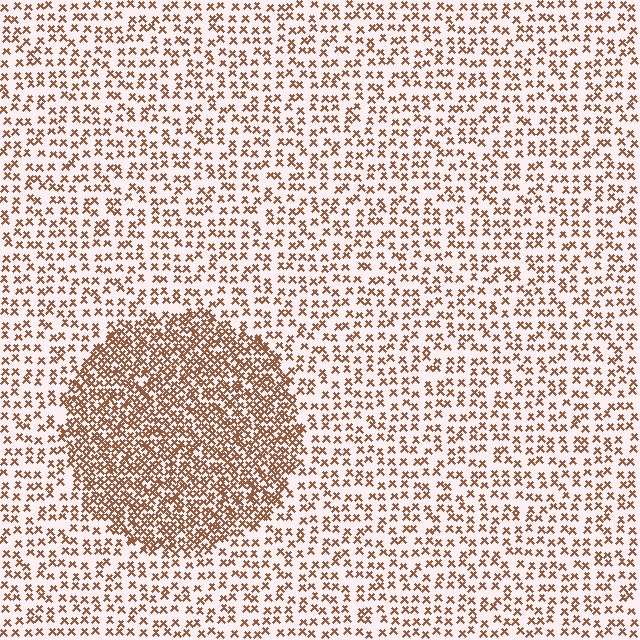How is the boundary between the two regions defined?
The boundary is defined by a change in element density (approximately 2.4x ratio). All elements are the same color, size, and shape.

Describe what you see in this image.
The image contains small brown elements arranged at two different densities. A circle-shaped region is visible where the elements are more densely packed than the surrounding area.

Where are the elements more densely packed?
The elements are more densely packed inside the circle boundary.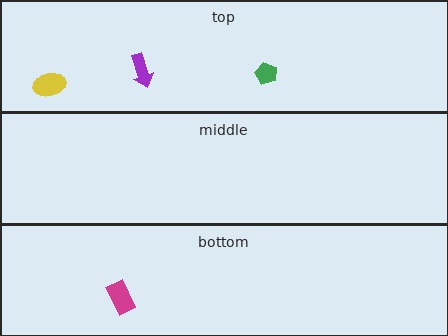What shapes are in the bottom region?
The magenta rectangle.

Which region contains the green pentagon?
The top region.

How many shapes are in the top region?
3.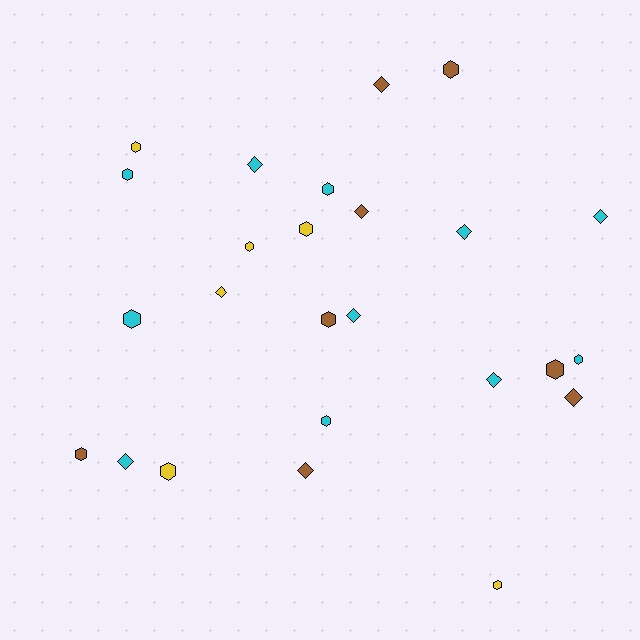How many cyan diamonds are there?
There are 6 cyan diamonds.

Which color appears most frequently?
Cyan, with 11 objects.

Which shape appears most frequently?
Hexagon, with 14 objects.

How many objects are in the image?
There are 25 objects.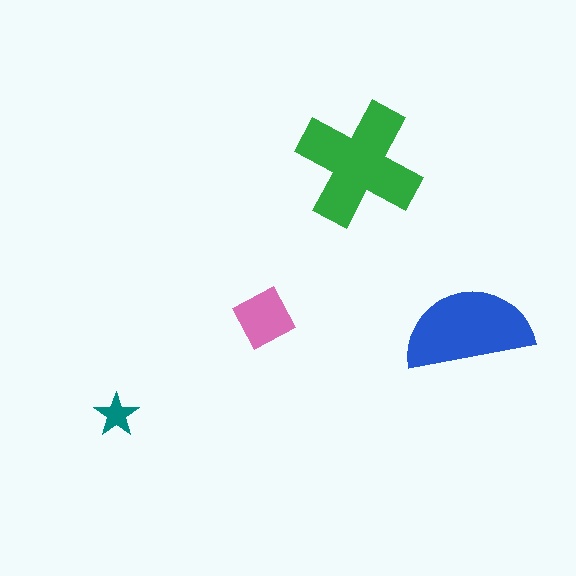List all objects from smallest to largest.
The teal star, the pink diamond, the blue semicircle, the green cross.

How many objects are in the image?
There are 4 objects in the image.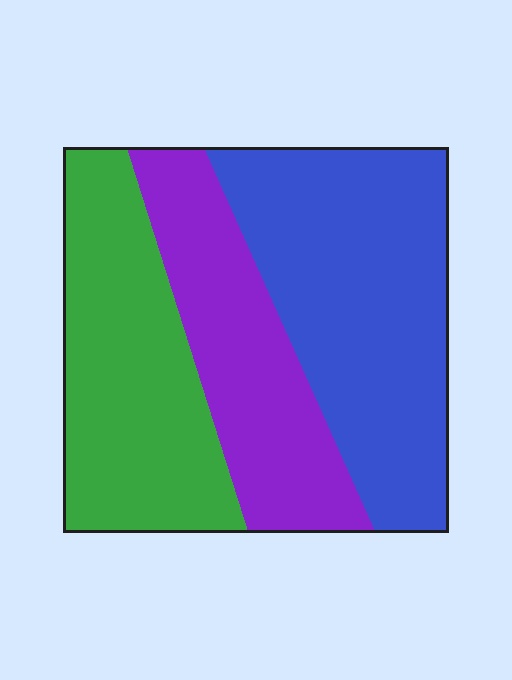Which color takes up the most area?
Blue, at roughly 40%.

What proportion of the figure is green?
Green covers 32% of the figure.